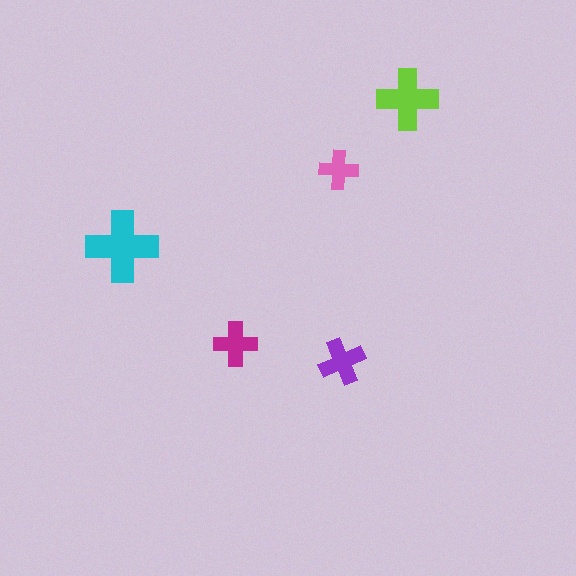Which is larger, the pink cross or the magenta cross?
The magenta one.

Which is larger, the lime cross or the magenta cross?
The lime one.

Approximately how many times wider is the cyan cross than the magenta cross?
About 1.5 times wider.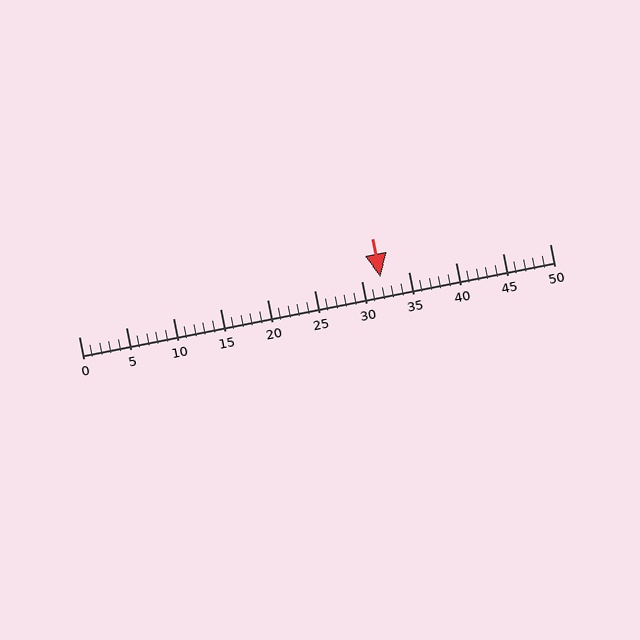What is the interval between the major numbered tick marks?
The major tick marks are spaced 5 units apart.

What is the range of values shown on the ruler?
The ruler shows values from 0 to 50.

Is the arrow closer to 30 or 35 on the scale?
The arrow is closer to 30.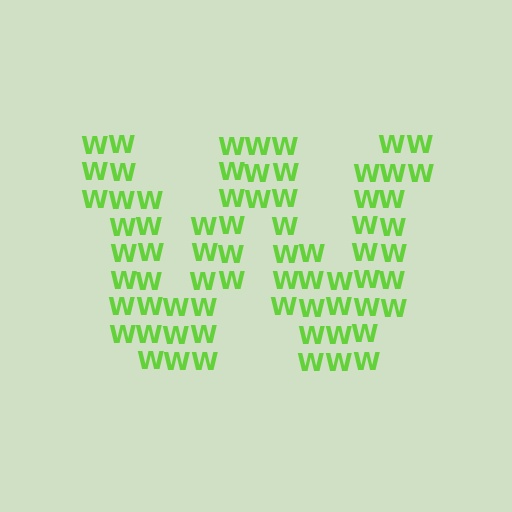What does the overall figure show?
The overall figure shows the letter W.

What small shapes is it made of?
It is made of small letter W's.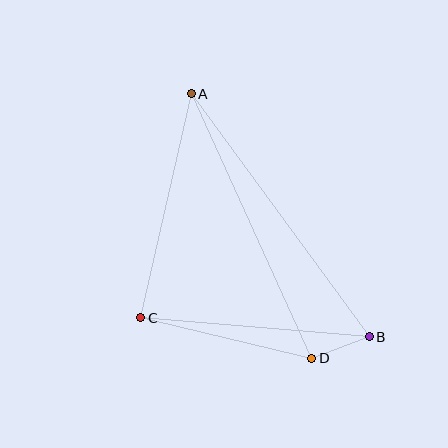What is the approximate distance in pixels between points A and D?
The distance between A and D is approximately 291 pixels.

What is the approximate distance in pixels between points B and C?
The distance between B and C is approximately 229 pixels.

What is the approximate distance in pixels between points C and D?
The distance between C and D is approximately 175 pixels.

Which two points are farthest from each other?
Points A and B are farthest from each other.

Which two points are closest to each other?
Points B and D are closest to each other.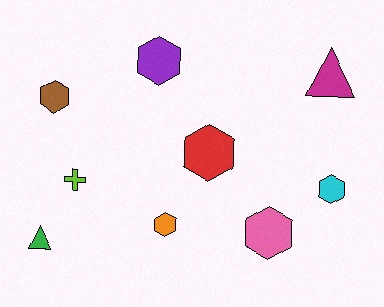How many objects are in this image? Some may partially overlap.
There are 9 objects.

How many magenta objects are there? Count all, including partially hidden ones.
There is 1 magenta object.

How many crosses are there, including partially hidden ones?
There is 1 cross.